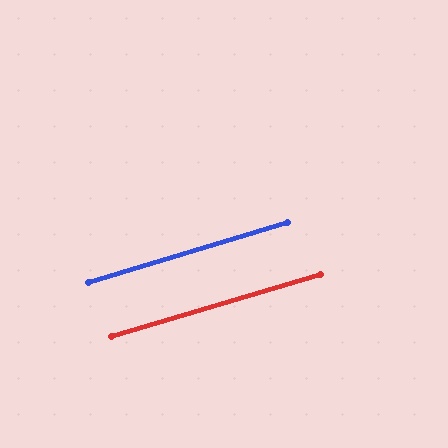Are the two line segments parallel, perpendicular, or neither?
Parallel — their directions differ by only 0.0°.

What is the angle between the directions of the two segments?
Approximately 0 degrees.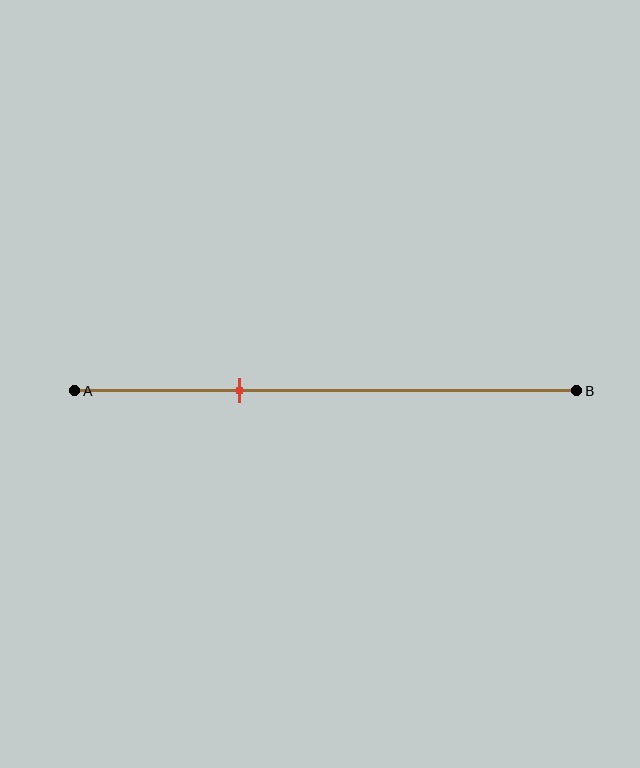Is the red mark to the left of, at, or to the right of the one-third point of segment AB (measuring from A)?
The red mark is approximately at the one-third point of segment AB.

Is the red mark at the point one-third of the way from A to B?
Yes, the mark is approximately at the one-third point.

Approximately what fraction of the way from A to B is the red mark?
The red mark is approximately 35% of the way from A to B.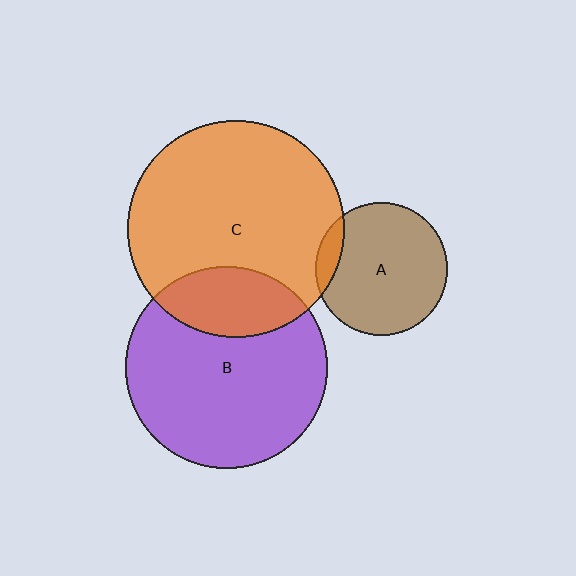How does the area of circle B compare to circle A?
Approximately 2.3 times.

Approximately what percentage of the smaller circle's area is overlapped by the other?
Approximately 25%.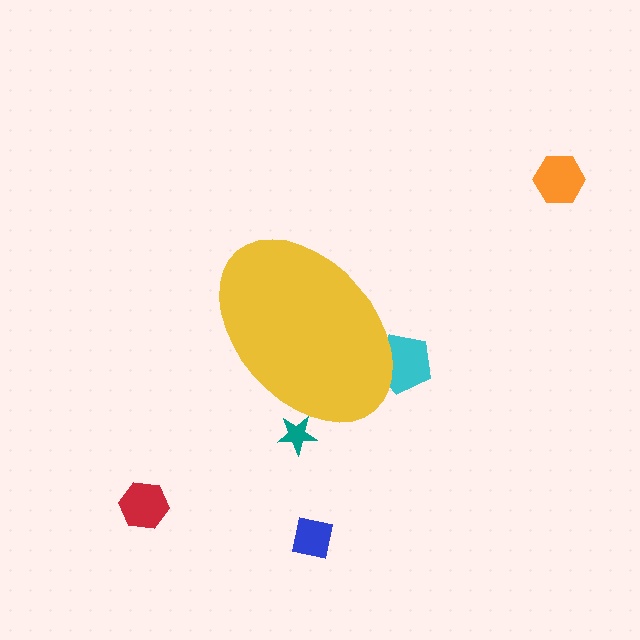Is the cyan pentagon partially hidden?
Yes, the cyan pentagon is partially hidden behind the yellow ellipse.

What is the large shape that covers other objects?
A yellow ellipse.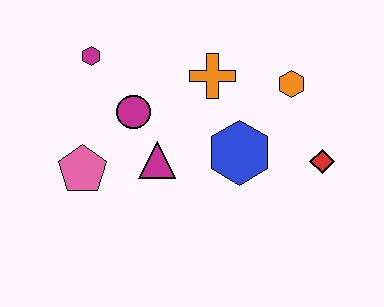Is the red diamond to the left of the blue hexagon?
No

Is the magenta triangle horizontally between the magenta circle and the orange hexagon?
Yes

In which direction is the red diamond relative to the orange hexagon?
The red diamond is below the orange hexagon.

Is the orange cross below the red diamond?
No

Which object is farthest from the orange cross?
The pink pentagon is farthest from the orange cross.